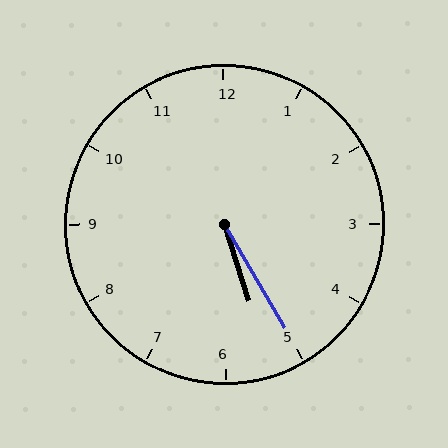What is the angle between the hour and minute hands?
Approximately 12 degrees.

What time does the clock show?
5:25.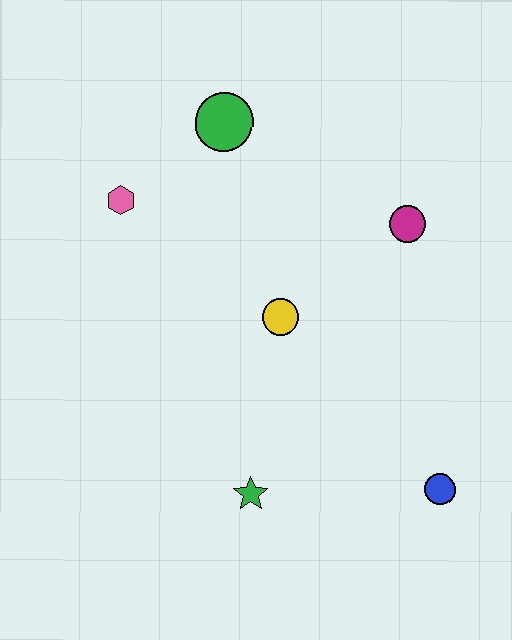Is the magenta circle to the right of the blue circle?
No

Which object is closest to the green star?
The yellow circle is closest to the green star.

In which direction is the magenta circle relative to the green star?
The magenta circle is above the green star.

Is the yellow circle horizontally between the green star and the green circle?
No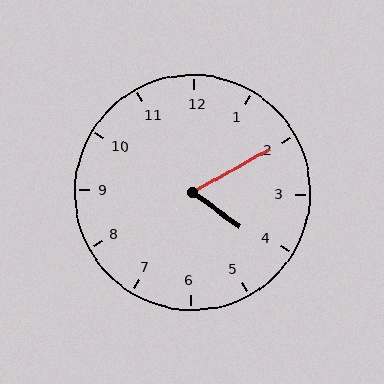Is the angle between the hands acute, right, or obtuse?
It is acute.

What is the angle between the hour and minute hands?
Approximately 65 degrees.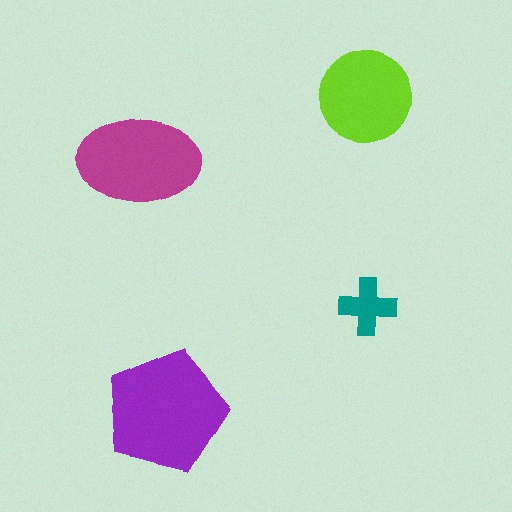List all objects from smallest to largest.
The teal cross, the lime circle, the magenta ellipse, the purple pentagon.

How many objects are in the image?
There are 4 objects in the image.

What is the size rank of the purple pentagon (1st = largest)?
1st.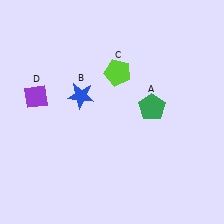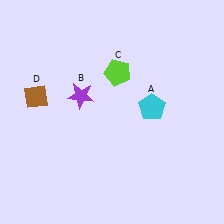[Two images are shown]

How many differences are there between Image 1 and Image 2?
There are 3 differences between the two images.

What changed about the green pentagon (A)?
In Image 1, A is green. In Image 2, it changed to cyan.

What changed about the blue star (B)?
In Image 1, B is blue. In Image 2, it changed to purple.